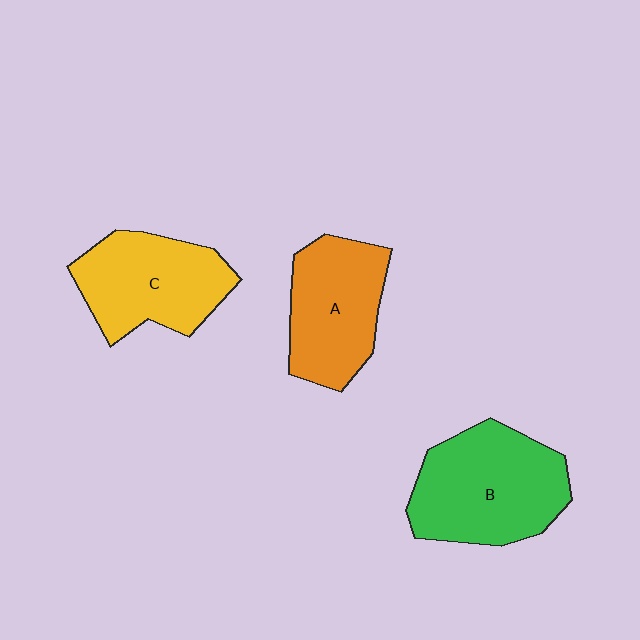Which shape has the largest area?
Shape B (green).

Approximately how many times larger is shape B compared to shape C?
Approximately 1.2 times.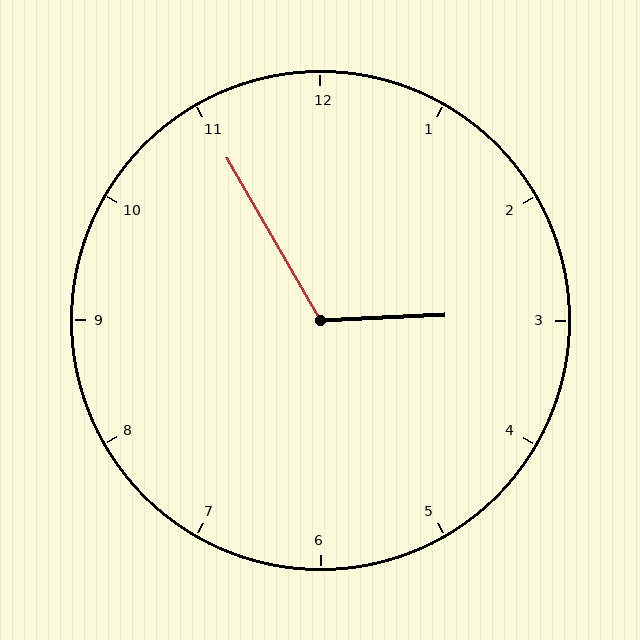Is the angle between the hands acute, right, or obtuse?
It is obtuse.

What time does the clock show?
2:55.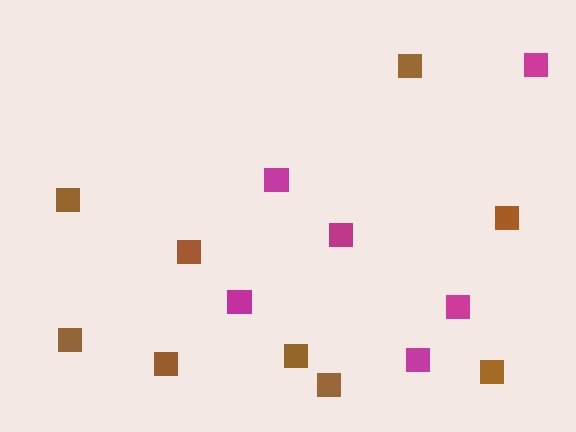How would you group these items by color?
There are 2 groups: one group of brown squares (9) and one group of magenta squares (6).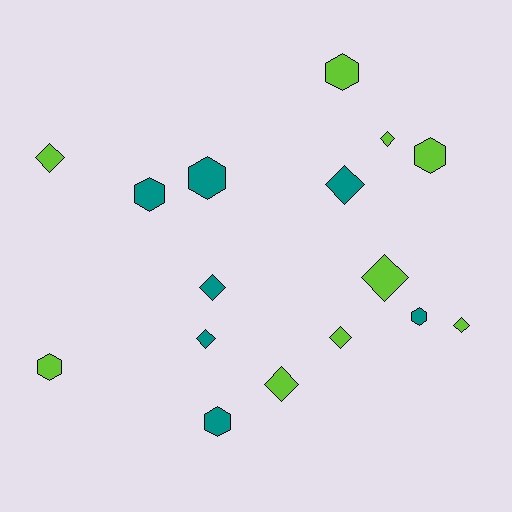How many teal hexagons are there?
There are 4 teal hexagons.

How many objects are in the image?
There are 16 objects.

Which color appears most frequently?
Lime, with 9 objects.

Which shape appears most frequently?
Diamond, with 9 objects.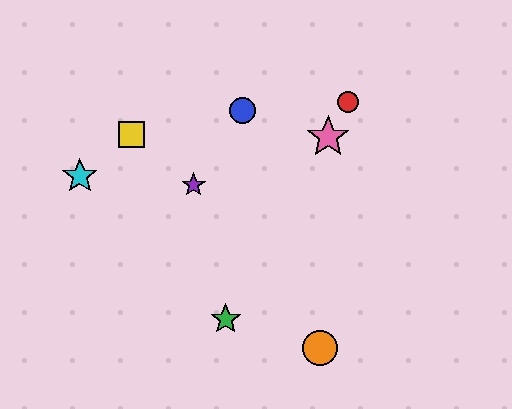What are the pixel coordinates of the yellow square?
The yellow square is at (132, 134).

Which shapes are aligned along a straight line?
The red circle, the green star, the pink star are aligned along a straight line.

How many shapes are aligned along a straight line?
3 shapes (the red circle, the green star, the pink star) are aligned along a straight line.